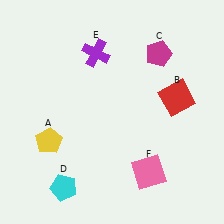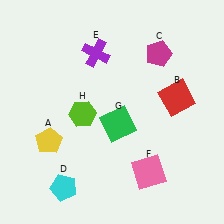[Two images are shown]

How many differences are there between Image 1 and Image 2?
There are 2 differences between the two images.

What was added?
A green square (G), a lime hexagon (H) were added in Image 2.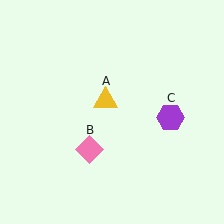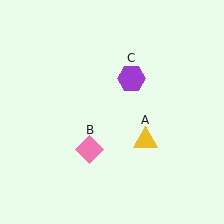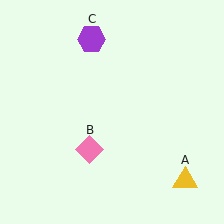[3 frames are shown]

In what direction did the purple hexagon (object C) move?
The purple hexagon (object C) moved up and to the left.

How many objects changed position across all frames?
2 objects changed position: yellow triangle (object A), purple hexagon (object C).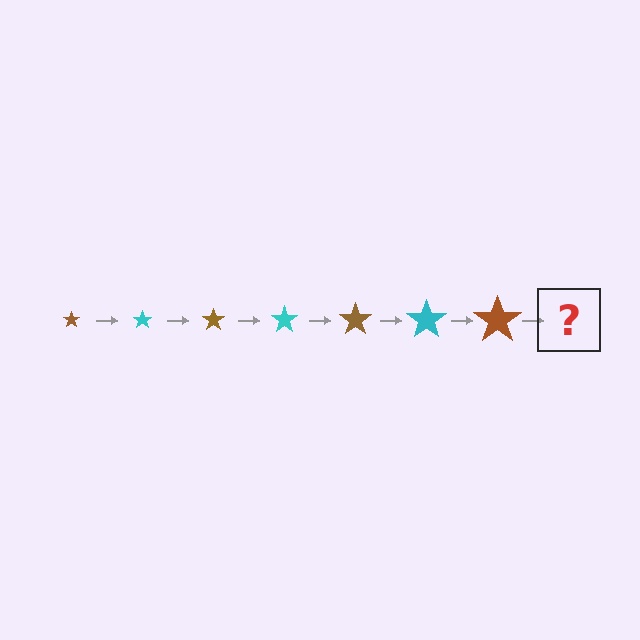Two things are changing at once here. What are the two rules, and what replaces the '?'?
The two rules are that the star grows larger each step and the color cycles through brown and cyan. The '?' should be a cyan star, larger than the previous one.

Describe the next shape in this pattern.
It should be a cyan star, larger than the previous one.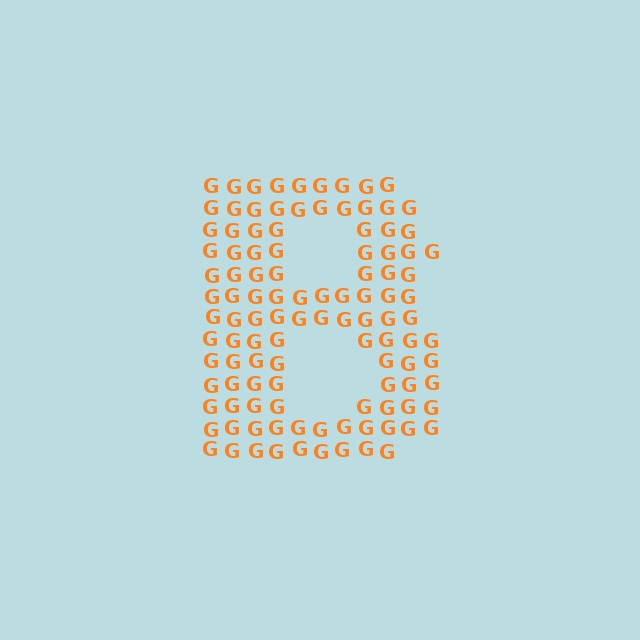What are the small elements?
The small elements are letter G's.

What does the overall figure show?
The overall figure shows the letter B.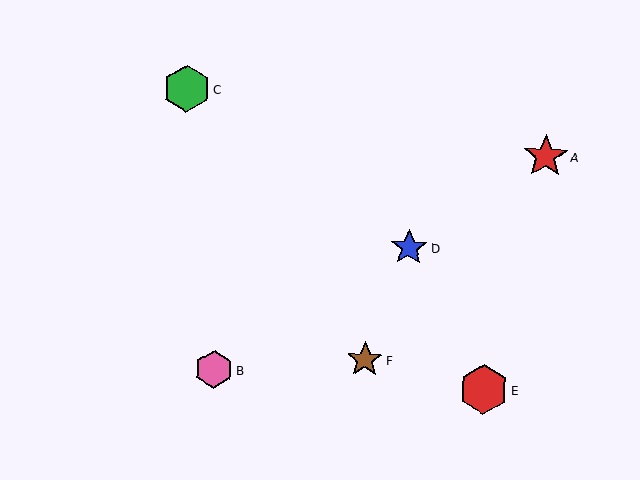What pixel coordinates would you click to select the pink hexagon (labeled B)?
Click at (214, 369) to select the pink hexagon B.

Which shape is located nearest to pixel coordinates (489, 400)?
The red hexagon (labeled E) at (484, 389) is nearest to that location.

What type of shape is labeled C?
Shape C is a green hexagon.